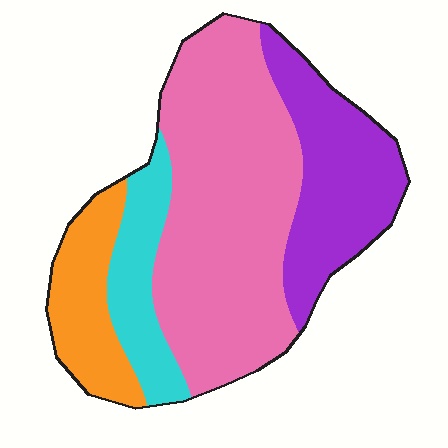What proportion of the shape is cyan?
Cyan takes up about one eighth (1/8) of the shape.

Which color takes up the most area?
Pink, at roughly 50%.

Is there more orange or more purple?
Purple.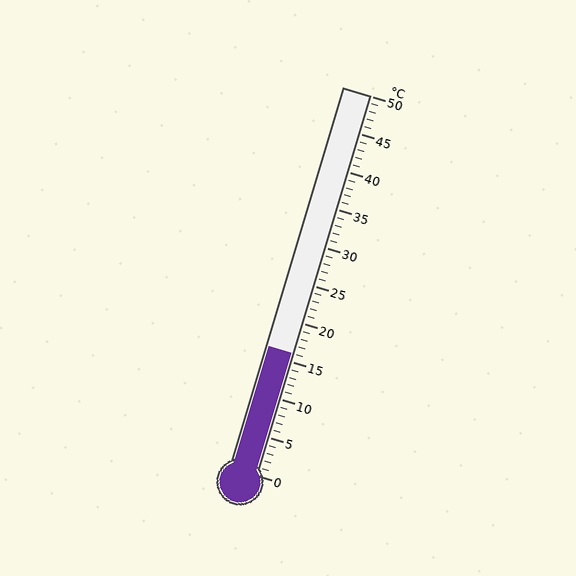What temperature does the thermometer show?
The thermometer shows approximately 16°C.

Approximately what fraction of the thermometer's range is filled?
The thermometer is filled to approximately 30% of its range.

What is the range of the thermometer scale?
The thermometer scale ranges from 0°C to 50°C.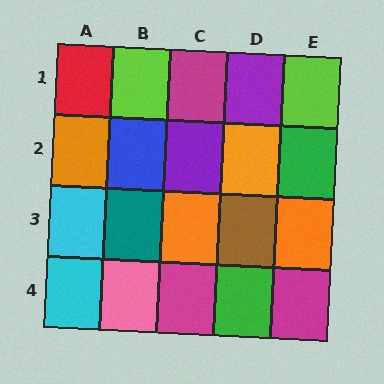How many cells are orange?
4 cells are orange.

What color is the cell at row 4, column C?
Magenta.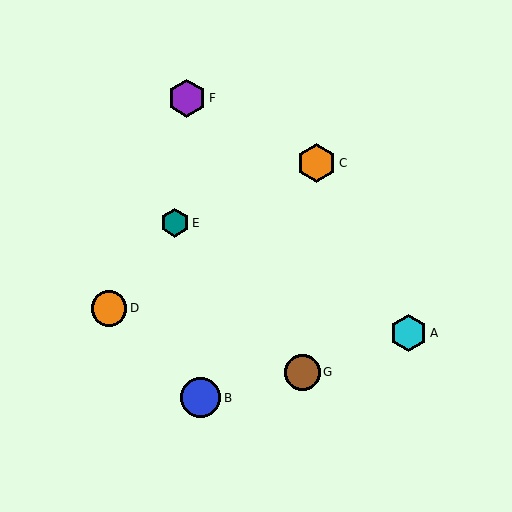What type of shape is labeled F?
Shape F is a purple hexagon.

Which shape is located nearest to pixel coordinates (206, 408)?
The blue circle (labeled B) at (201, 398) is nearest to that location.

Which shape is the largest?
The blue circle (labeled B) is the largest.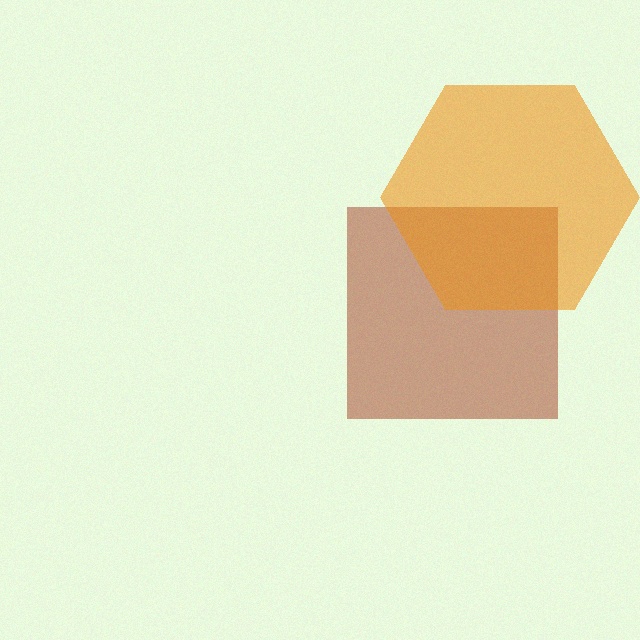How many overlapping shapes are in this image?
There are 2 overlapping shapes in the image.